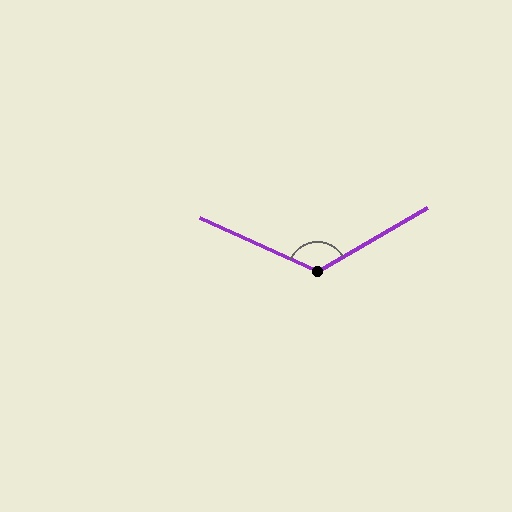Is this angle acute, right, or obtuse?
It is obtuse.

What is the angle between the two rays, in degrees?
Approximately 125 degrees.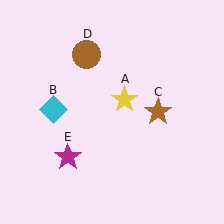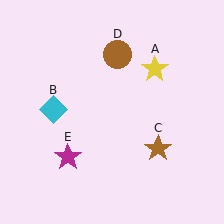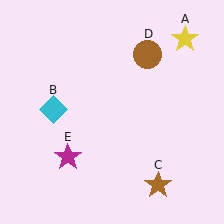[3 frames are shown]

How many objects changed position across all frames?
3 objects changed position: yellow star (object A), brown star (object C), brown circle (object D).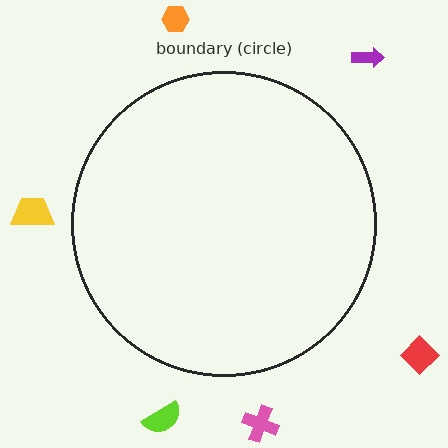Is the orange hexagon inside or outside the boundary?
Outside.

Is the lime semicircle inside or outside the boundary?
Outside.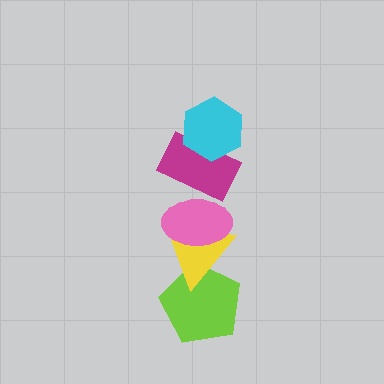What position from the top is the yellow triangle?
The yellow triangle is 4th from the top.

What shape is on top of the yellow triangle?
The pink ellipse is on top of the yellow triangle.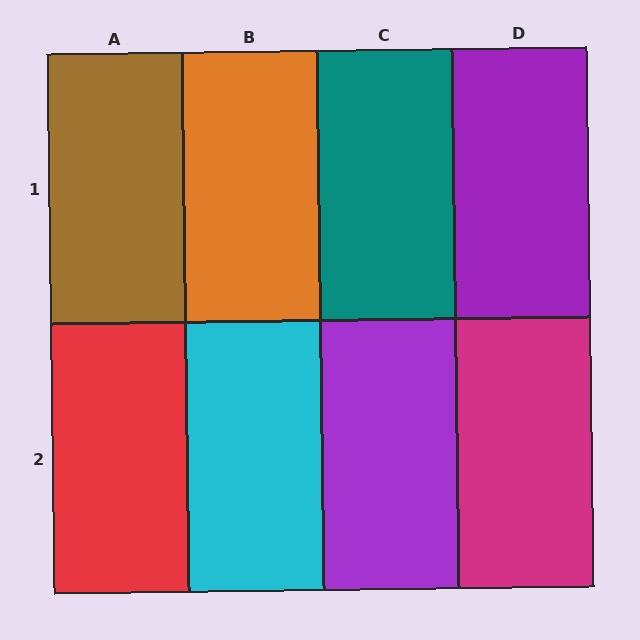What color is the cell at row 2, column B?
Cyan.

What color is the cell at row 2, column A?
Red.